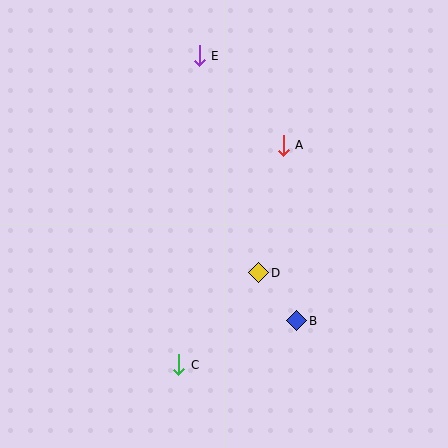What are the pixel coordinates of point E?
Point E is at (199, 56).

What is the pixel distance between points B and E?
The distance between B and E is 282 pixels.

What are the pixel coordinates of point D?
Point D is at (259, 273).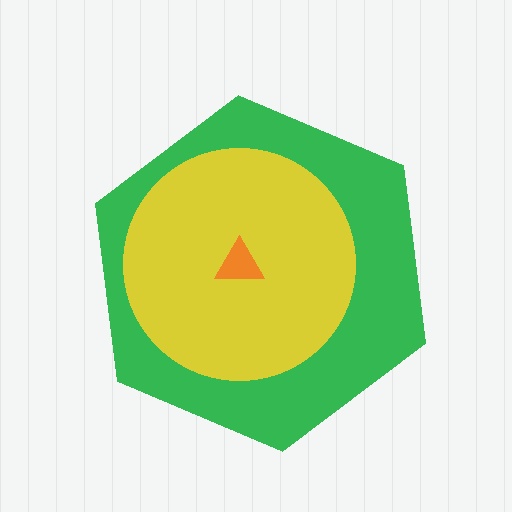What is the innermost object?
The orange triangle.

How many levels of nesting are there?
3.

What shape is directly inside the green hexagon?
The yellow circle.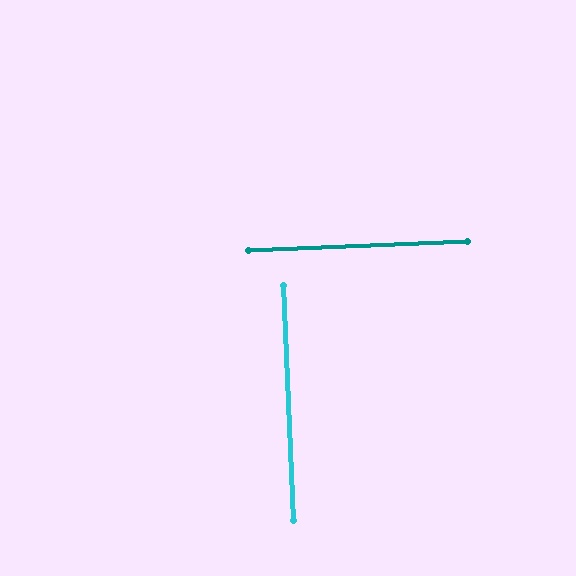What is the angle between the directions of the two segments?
Approximately 90 degrees.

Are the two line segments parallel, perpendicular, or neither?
Perpendicular — they meet at approximately 90°.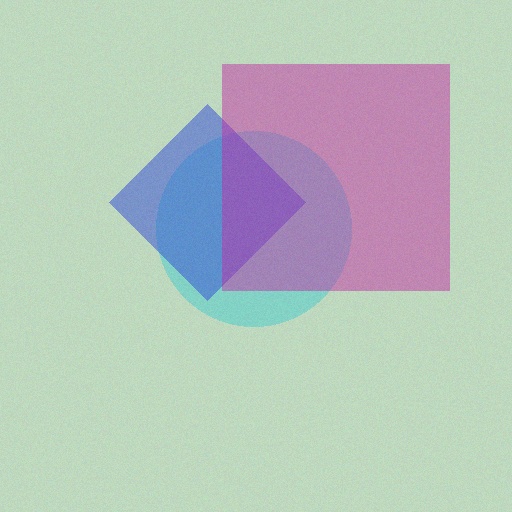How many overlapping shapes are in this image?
There are 3 overlapping shapes in the image.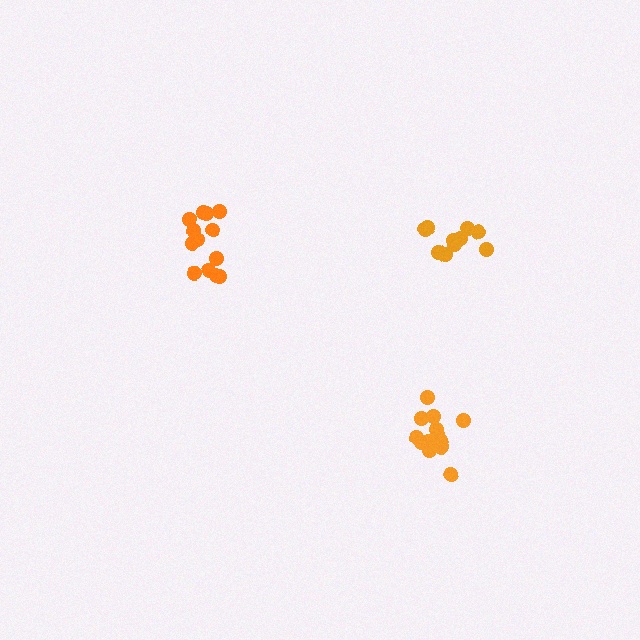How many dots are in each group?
Group 1: 13 dots, Group 2: 10 dots, Group 3: 13 dots (36 total).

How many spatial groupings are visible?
There are 3 spatial groupings.